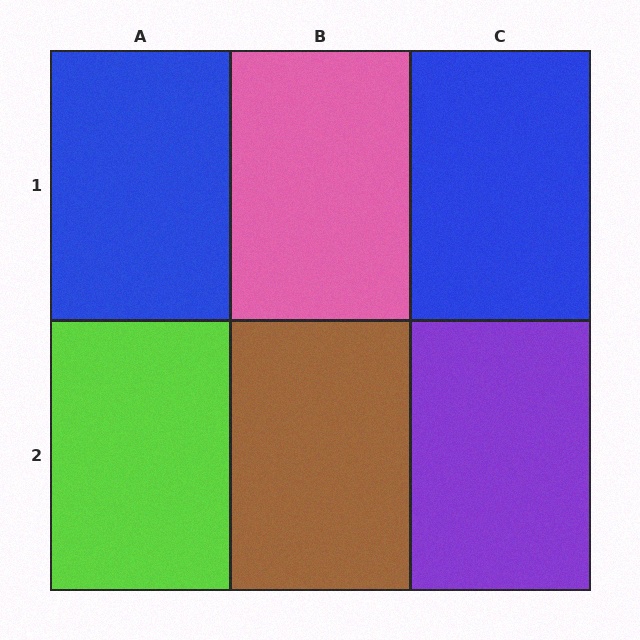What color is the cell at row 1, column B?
Pink.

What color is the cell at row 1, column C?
Blue.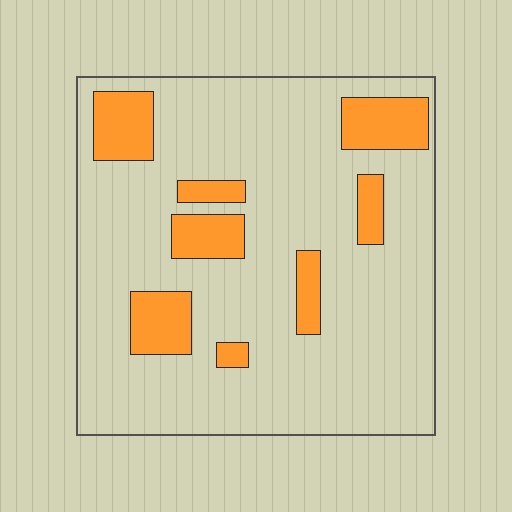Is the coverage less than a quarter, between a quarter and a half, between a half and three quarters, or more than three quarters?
Less than a quarter.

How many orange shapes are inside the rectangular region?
8.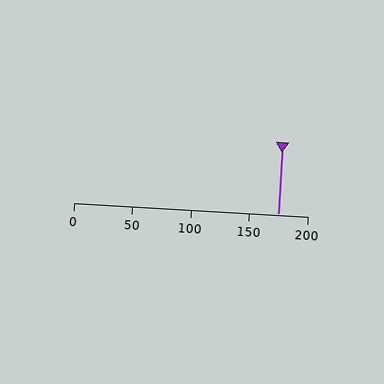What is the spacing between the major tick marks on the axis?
The major ticks are spaced 50 apart.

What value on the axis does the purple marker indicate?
The marker indicates approximately 175.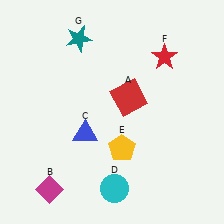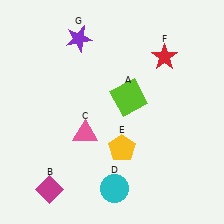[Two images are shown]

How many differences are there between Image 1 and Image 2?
There are 3 differences between the two images.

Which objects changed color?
A changed from red to lime. C changed from blue to pink. G changed from teal to purple.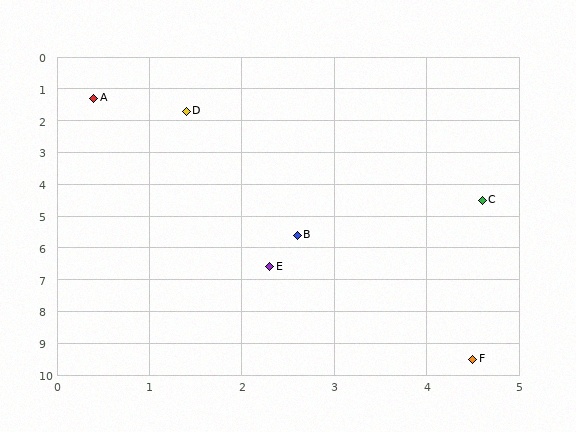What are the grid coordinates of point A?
Point A is at approximately (0.4, 1.3).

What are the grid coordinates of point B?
Point B is at approximately (2.6, 5.6).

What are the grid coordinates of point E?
Point E is at approximately (2.3, 6.6).